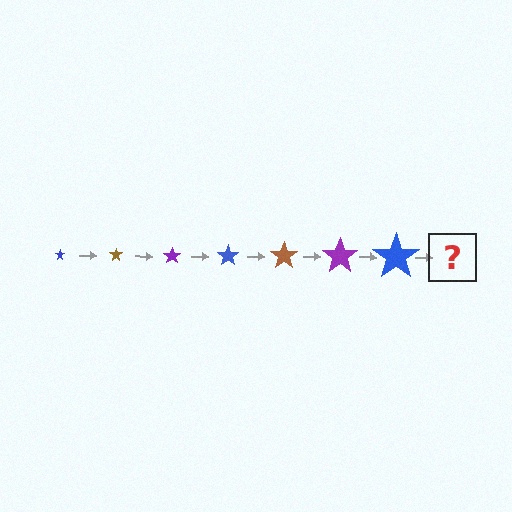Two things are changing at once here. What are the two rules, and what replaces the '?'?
The two rules are that the star grows larger each step and the color cycles through blue, brown, and purple. The '?' should be a brown star, larger than the previous one.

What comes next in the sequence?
The next element should be a brown star, larger than the previous one.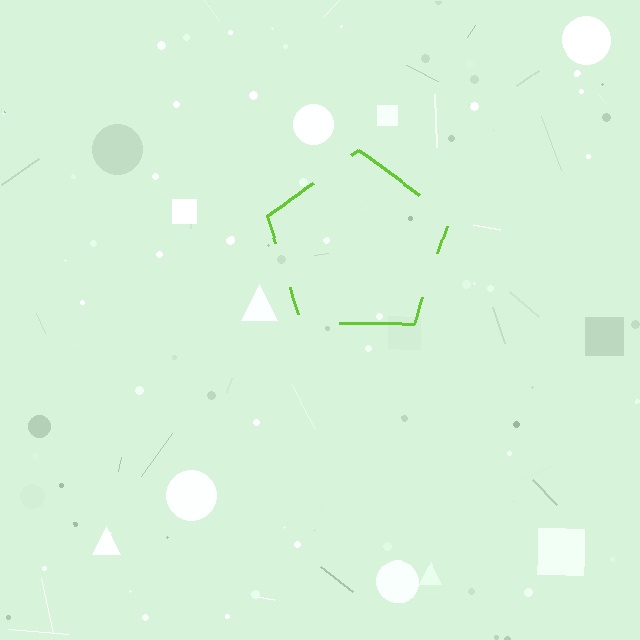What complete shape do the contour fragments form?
The contour fragments form a pentagon.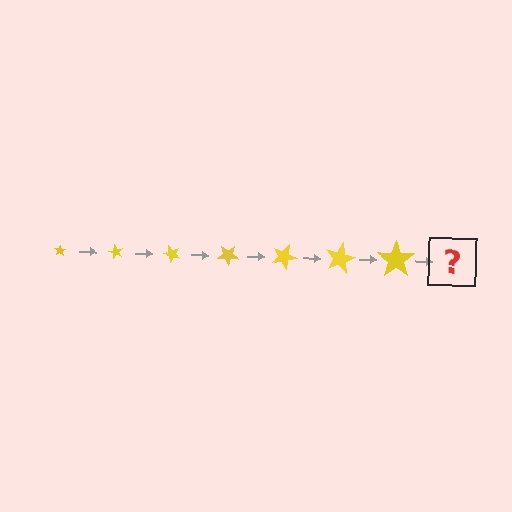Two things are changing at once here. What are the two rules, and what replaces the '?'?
The two rules are that the star grows larger each step and it rotates 60 degrees each step. The '?' should be a star, larger than the previous one and rotated 420 degrees from the start.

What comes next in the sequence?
The next element should be a star, larger than the previous one and rotated 420 degrees from the start.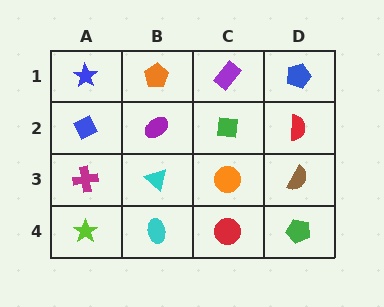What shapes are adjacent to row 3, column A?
A blue diamond (row 2, column A), a lime star (row 4, column A), a cyan triangle (row 3, column B).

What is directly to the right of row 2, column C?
A red semicircle.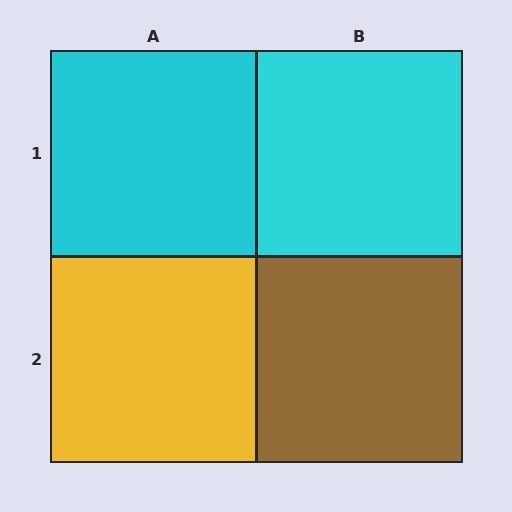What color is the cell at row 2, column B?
Brown.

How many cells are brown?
1 cell is brown.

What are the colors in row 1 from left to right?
Cyan, cyan.